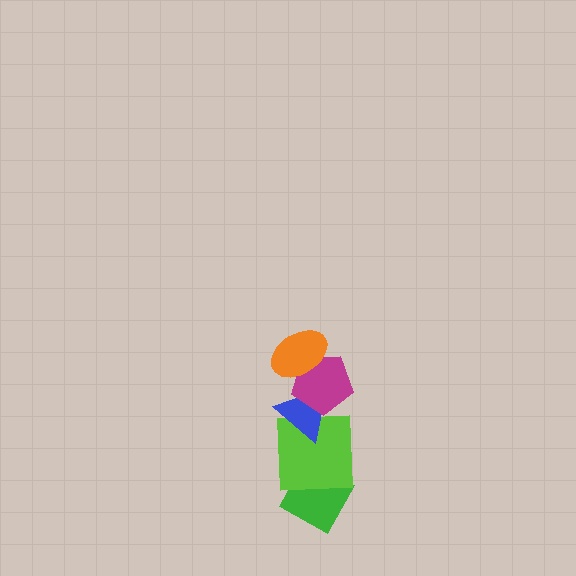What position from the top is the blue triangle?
The blue triangle is 3rd from the top.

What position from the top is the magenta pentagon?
The magenta pentagon is 2nd from the top.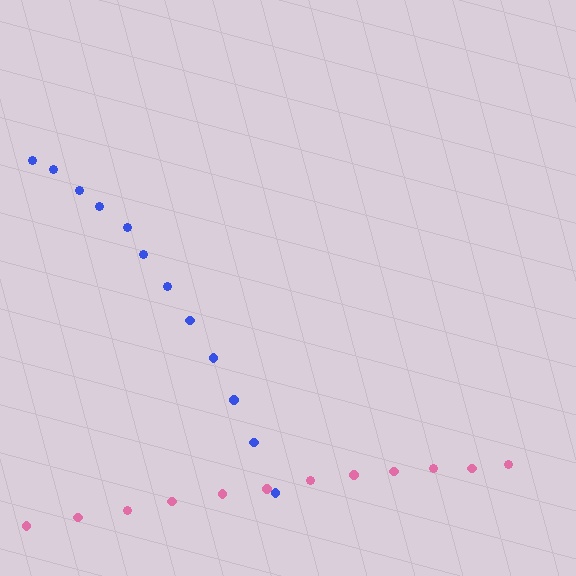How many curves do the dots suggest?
There are 2 distinct paths.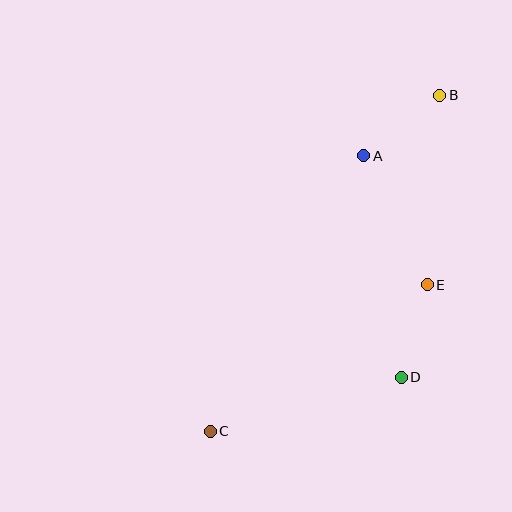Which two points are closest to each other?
Points D and E are closest to each other.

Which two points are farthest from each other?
Points B and C are farthest from each other.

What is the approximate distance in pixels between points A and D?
The distance between A and D is approximately 224 pixels.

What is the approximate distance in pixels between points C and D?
The distance between C and D is approximately 198 pixels.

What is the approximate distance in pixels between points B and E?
The distance between B and E is approximately 190 pixels.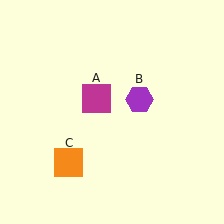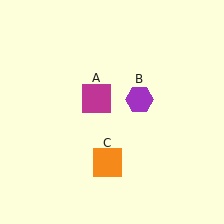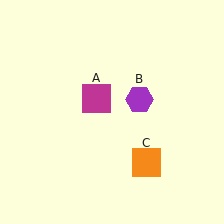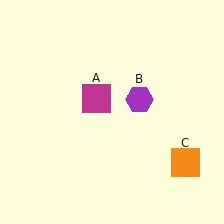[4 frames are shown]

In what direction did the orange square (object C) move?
The orange square (object C) moved right.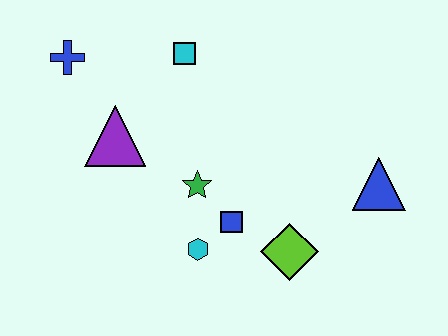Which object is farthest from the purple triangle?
The blue triangle is farthest from the purple triangle.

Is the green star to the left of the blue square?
Yes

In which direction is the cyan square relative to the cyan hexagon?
The cyan square is above the cyan hexagon.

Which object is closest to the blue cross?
The purple triangle is closest to the blue cross.